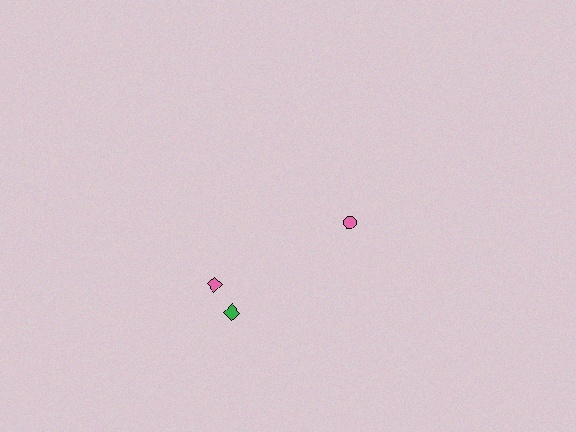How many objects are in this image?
There are 3 objects.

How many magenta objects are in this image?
There are no magenta objects.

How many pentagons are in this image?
There are no pentagons.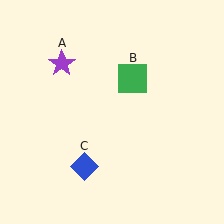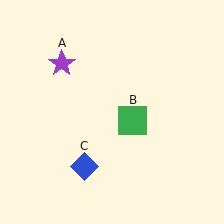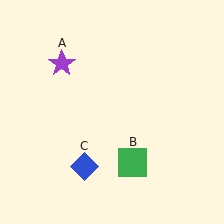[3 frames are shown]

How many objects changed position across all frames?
1 object changed position: green square (object B).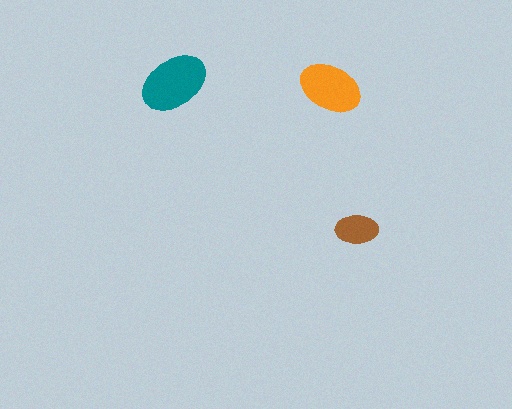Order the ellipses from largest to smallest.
the teal one, the orange one, the brown one.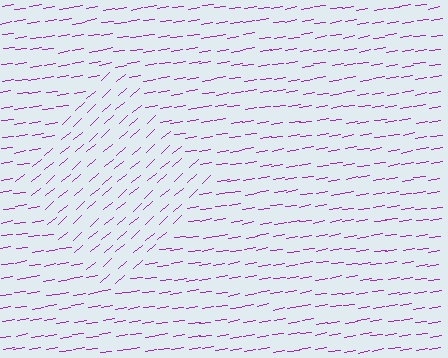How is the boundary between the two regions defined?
The boundary is defined purely by a change in line orientation (approximately 32 degrees difference). All lines are the same color and thickness.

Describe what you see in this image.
The image is filled with small purple line segments. A diamond region in the image has lines oriented differently from the surrounding lines, creating a visible texture boundary.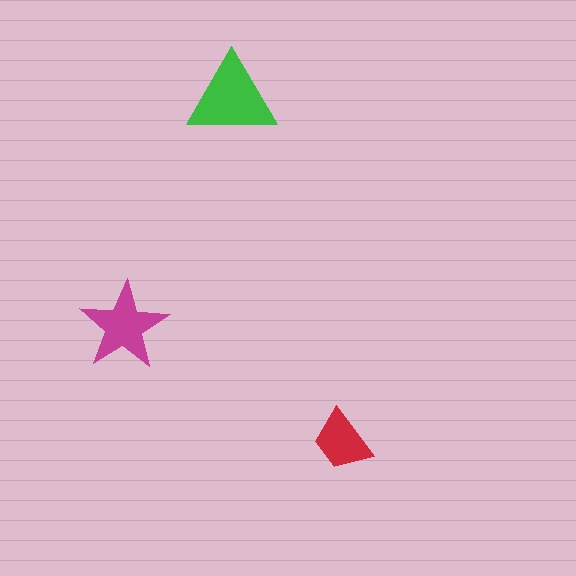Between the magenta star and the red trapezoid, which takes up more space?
The magenta star.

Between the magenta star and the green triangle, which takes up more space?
The green triangle.